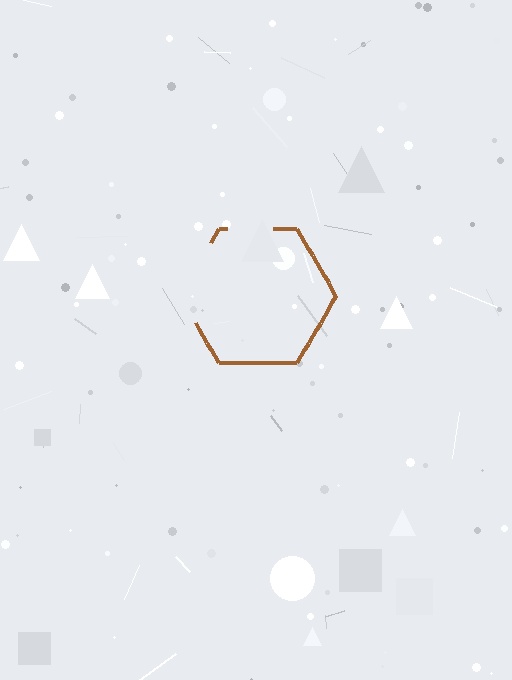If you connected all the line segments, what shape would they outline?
They would outline a hexagon.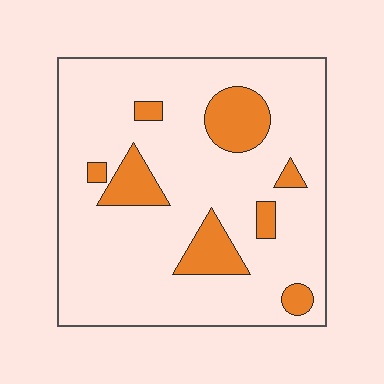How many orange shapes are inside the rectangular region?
8.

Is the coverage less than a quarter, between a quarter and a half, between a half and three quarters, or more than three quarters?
Less than a quarter.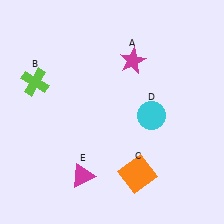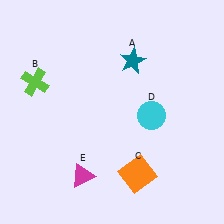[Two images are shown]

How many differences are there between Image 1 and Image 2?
There is 1 difference between the two images.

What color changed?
The star (A) changed from magenta in Image 1 to teal in Image 2.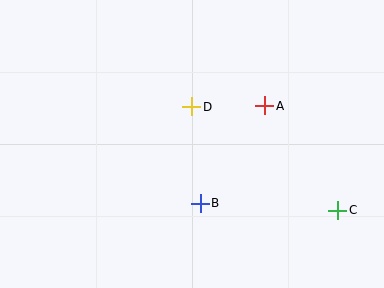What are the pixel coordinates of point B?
Point B is at (200, 203).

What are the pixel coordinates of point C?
Point C is at (338, 210).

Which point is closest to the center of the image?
Point D at (192, 107) is closest to the center.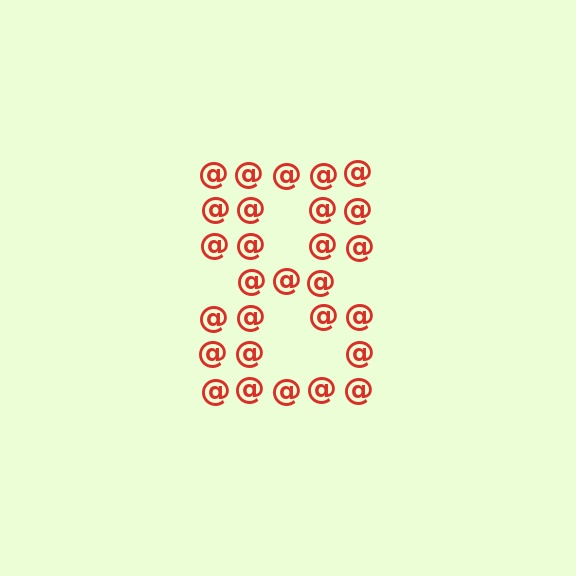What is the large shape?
The large shape is the digit 8.